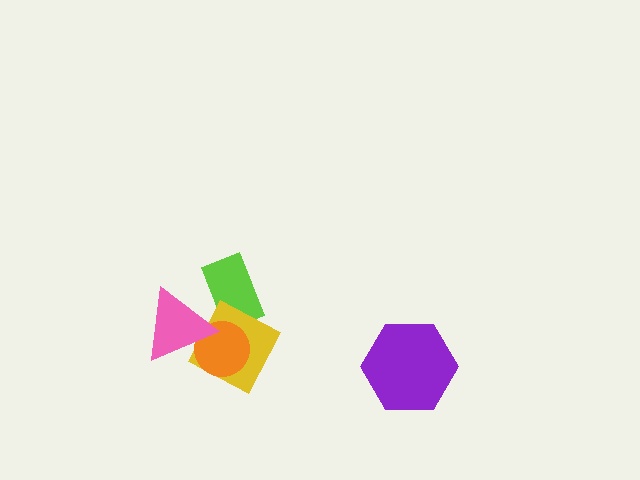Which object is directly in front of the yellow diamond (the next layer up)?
The orange circle is directly in front of the yellow diamond.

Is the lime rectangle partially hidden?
Yes, it is partially covered by another shape.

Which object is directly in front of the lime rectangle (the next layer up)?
The yellow diamond is directly in front of the lime rectangle.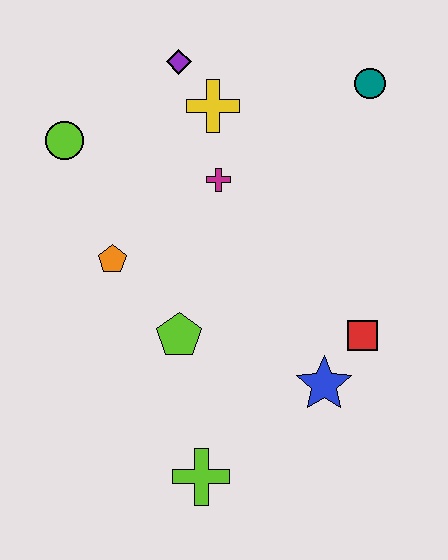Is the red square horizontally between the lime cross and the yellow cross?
No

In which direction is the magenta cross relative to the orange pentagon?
The magenta cross is to the right of the orange pentagon.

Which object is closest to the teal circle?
The yellow cross is closest to the teal circle.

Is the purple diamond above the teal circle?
Yes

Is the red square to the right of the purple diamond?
Yes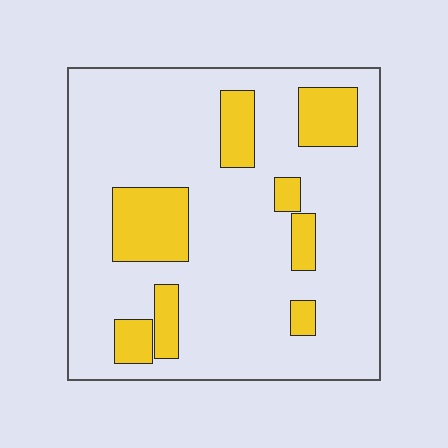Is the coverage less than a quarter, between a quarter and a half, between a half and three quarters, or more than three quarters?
Less than a quarter.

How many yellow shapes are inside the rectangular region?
8.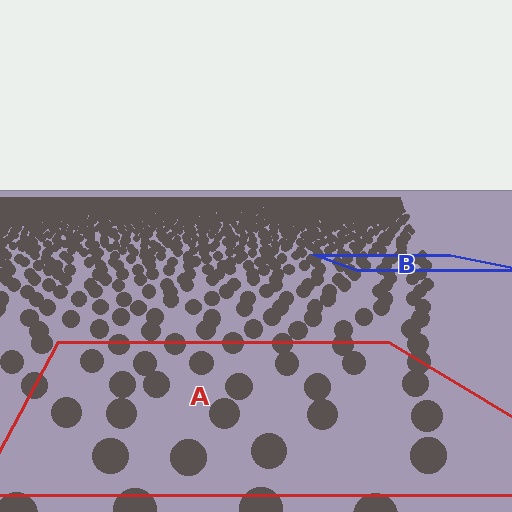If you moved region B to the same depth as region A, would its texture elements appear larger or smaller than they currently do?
They would appear larger. At a closer depth, the same texture elements are projected at a bigger on-screen size.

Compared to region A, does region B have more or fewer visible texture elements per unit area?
Region B has more texture elements per unit area — they are packed more densely because it is farther away.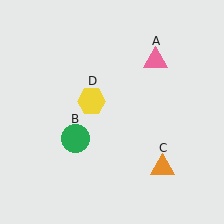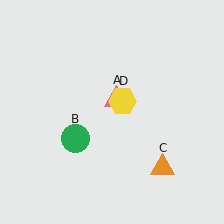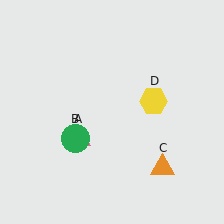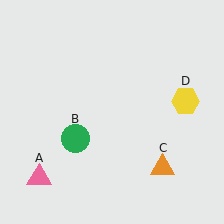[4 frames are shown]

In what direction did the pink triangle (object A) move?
The pink triangle (object A) moved down and to the left.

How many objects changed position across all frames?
2 objects changed position: pink triangle (object A), yellow hexagon (object D).